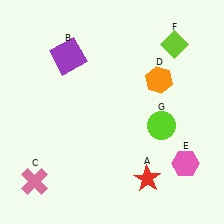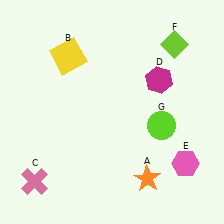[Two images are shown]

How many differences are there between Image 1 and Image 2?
There are 3 differences between the two images.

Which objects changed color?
A changed from red to orange. B changed from purple to yellow. D changed from orange to magenta.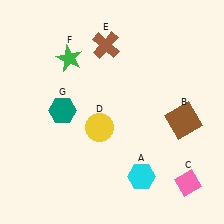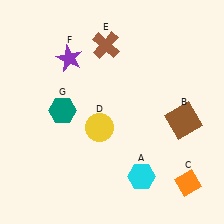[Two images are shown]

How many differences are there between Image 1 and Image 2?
There are 2 differences between the two images.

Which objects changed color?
C changed from pink to orange. F changed from green to purple.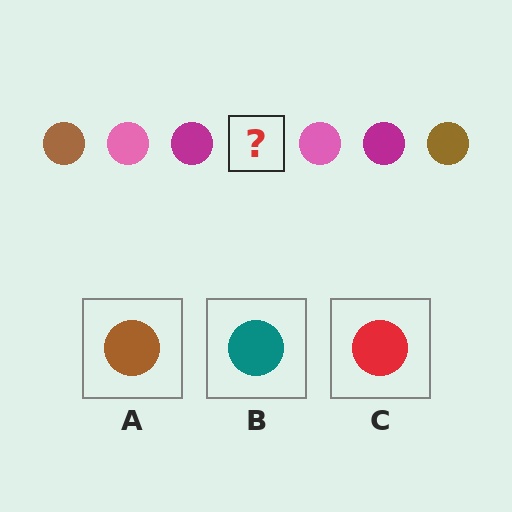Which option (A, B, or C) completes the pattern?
A.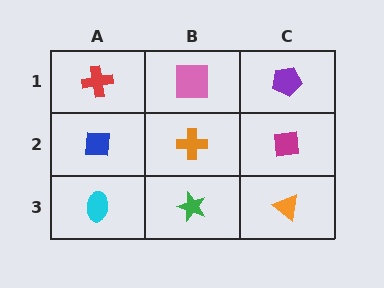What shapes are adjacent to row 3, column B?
An orange cross (row 2, column B), a cyan ellipse (row 3, column A), an orange triangle (row 3, column C).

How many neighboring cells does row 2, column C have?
3.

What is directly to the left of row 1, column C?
A pink square.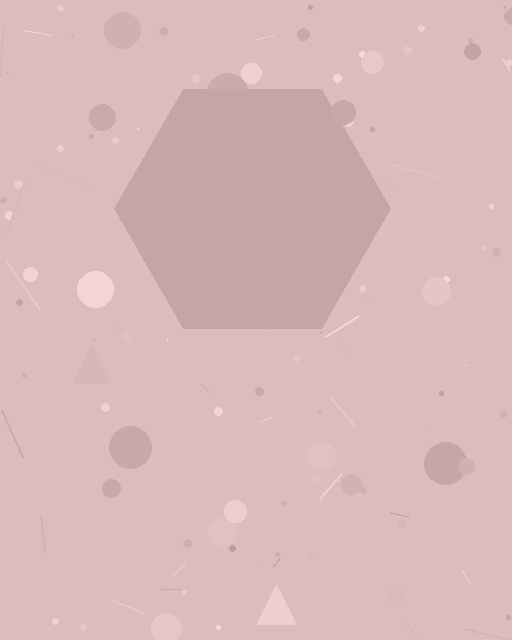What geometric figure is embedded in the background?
A hexagon is embedded in the background.